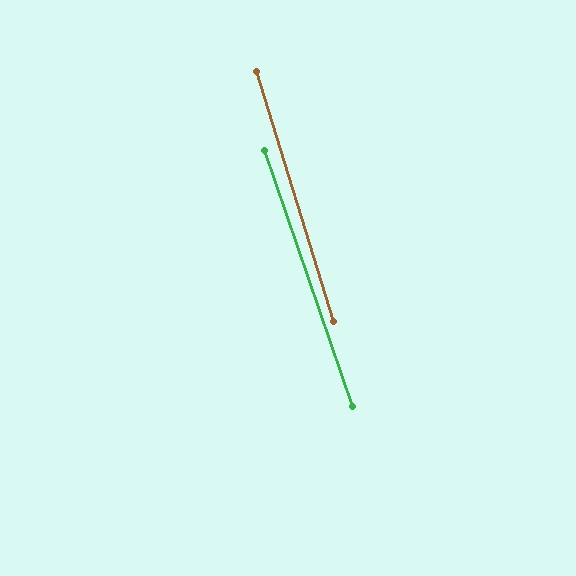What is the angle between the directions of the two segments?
Approximately 2 degrees.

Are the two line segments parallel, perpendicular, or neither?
Parallel — their directions differ by only 2.0°.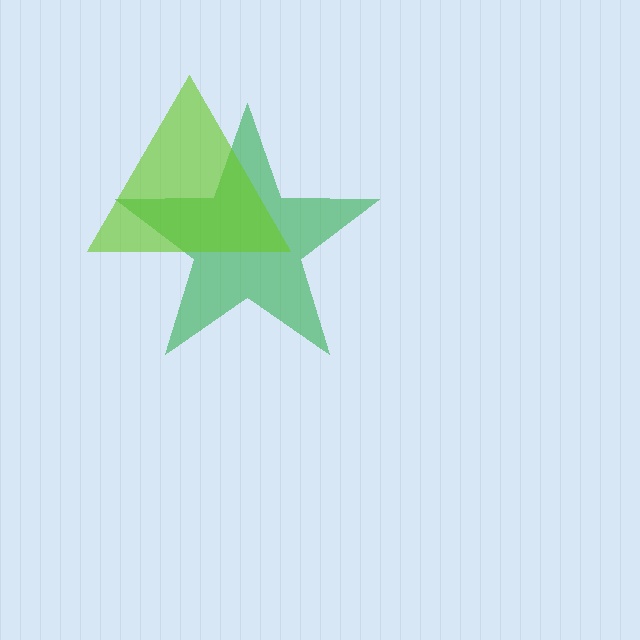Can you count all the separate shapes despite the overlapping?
Yes, there are 2 separate shapes.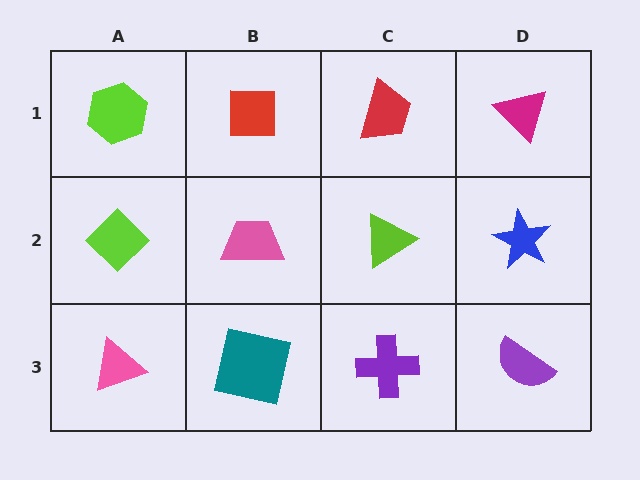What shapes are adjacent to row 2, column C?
A red trapezoid (row 1, column C), a purple cross (row 3, column C), a pink trapezoid (row 2, column B), a blue star (row 2, column D).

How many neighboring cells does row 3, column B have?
3.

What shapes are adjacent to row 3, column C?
A lime triangle (row 2, column C), a teal square (row 3, column B), a purple semicircle (row 3, column D).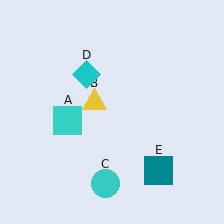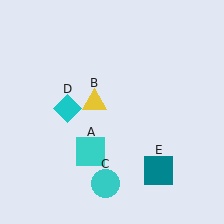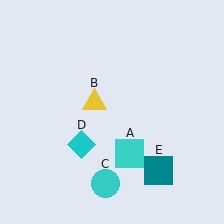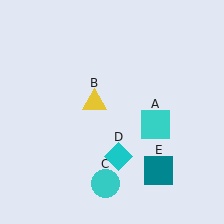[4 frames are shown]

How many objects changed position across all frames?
2 objects changed position: cyan square (object A), cyan diamond (object D).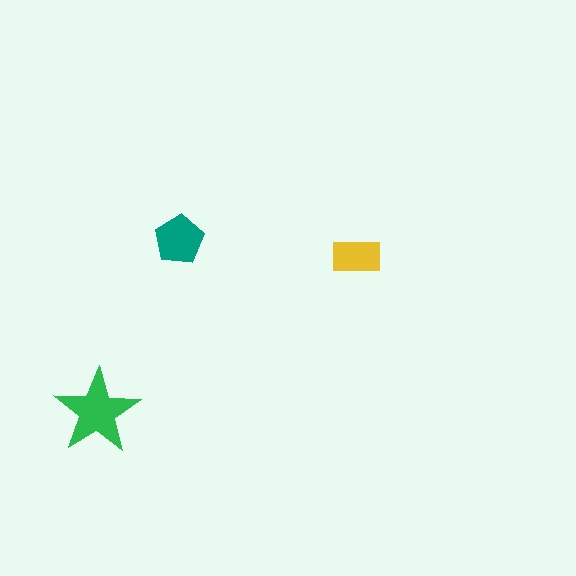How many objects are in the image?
There are 3 objects in the image.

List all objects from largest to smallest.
The green star, the teal pentagon, the yellow rectangle.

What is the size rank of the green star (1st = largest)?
1st.